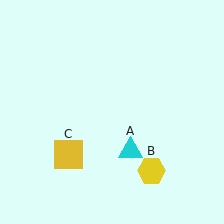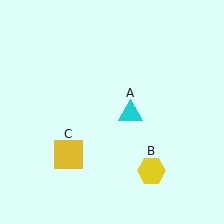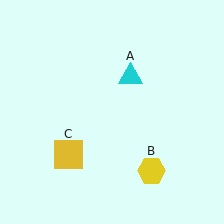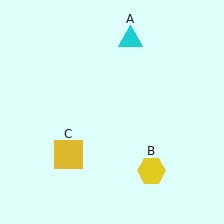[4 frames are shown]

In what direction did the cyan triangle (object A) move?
The cyan triangle (object A) moved up.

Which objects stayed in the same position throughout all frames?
Yellow hexagon (object B) and yellow square (object C) remained stationary.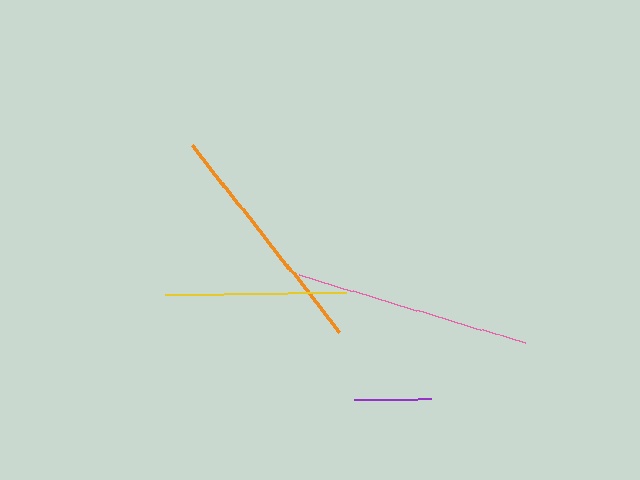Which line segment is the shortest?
The purple line is the shortest at approximately 78 pixels.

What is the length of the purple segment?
The purple segment is approximately 78 pixels long.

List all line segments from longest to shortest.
From longest to shortest: orange, pink, yellow, purple.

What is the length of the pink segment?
The pink segment is approximately 235 pixels long.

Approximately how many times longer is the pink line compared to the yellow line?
The pink line is approximately 1.3 times the length of the yellow line.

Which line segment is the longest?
The orange line is the longest at approximately 239 pixels.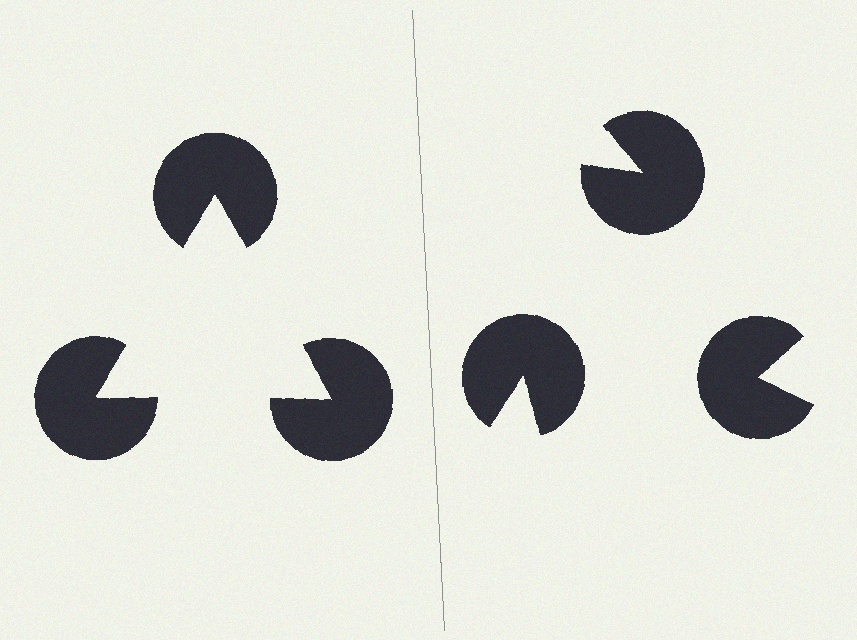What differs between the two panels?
The pac-man discs are positioned identically on both sides; only the wedge orientations differ. On the left they align to a triangle; on the right they are misaligned.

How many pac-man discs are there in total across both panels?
6 — 3 on each side.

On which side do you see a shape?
An illusory triangle appears on the left side. On the right side the wedge cuts are rotated, so no coherent shape forms.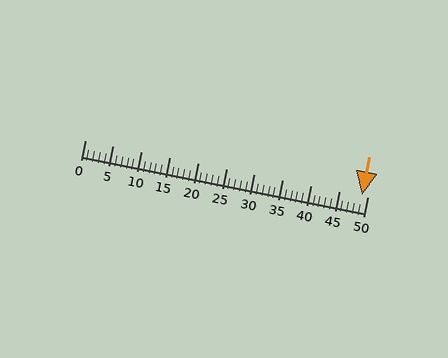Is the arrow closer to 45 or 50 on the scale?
The arrow is closer to 50.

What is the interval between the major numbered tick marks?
The major tick marks are spaced 5 units apart.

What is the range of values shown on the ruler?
The ruler shows values from 0 to 50.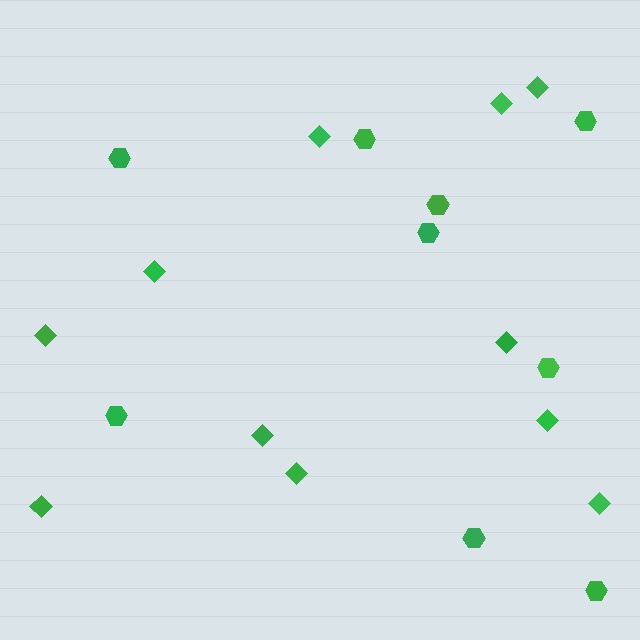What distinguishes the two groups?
There are 2 groups: one group of hexagons (9) and one group of diamonds (11).